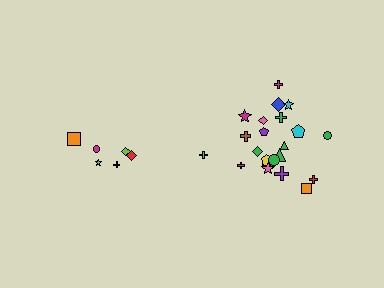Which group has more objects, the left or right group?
The right group.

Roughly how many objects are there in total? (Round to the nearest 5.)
Roughly 30 objects in total.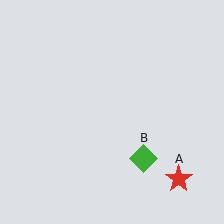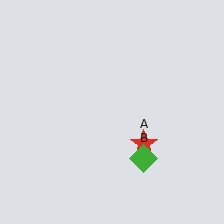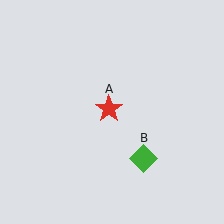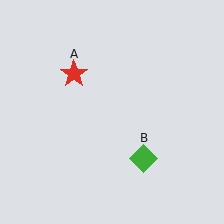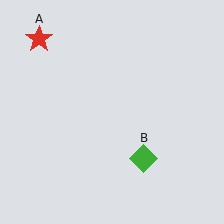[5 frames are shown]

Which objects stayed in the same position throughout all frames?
Green diamond (object B) remained stationary.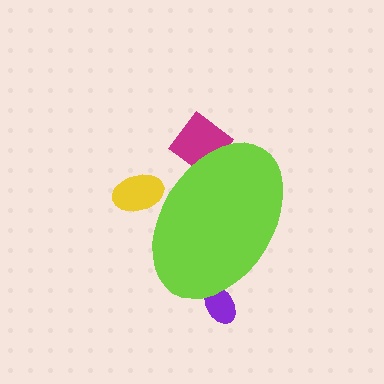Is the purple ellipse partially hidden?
Yes, the purple ellipse is partially hidden behind the lime ellipse.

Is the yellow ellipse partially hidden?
Yes, the yellow ellipse is partially hidden behind the lime ellipse.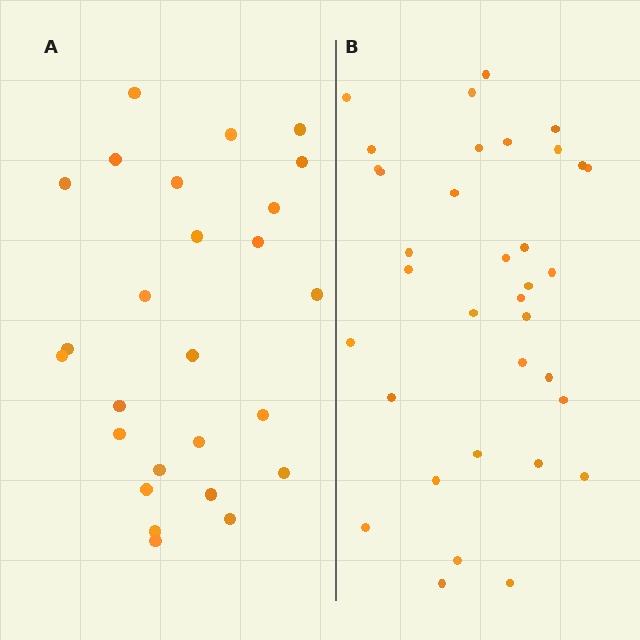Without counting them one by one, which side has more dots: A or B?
Region B (the right region) has more dots.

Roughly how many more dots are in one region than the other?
Region B has roughly 8 or so more dots than region A.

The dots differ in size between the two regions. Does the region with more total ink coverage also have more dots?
No. Region A has more total ink coverage because its dots are larger, but region B actually contains more individual dots. Total area can be misleading — the number of items is what matters here.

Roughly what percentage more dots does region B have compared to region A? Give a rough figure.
About 35% more.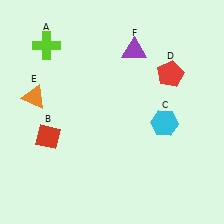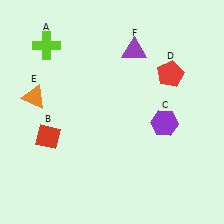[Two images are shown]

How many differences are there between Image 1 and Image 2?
There is 1 difference between the two images.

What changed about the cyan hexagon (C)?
In Image 1, C is cyan. In Image 2, it changed to purple.